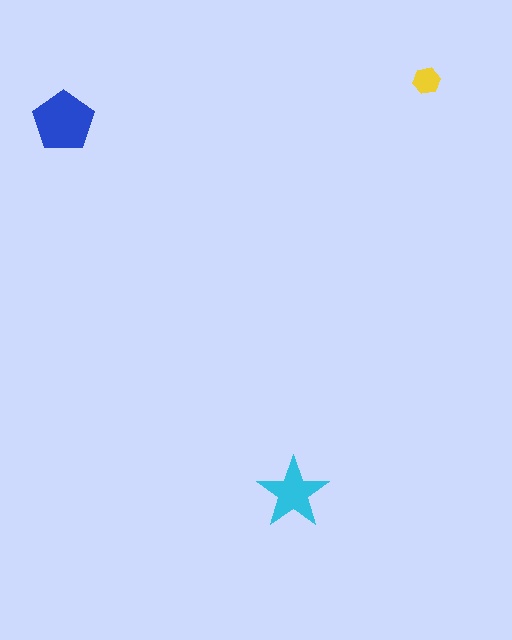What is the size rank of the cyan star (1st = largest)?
2nd.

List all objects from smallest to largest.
The yellow hexagon, the cyan star, the blue pentagon.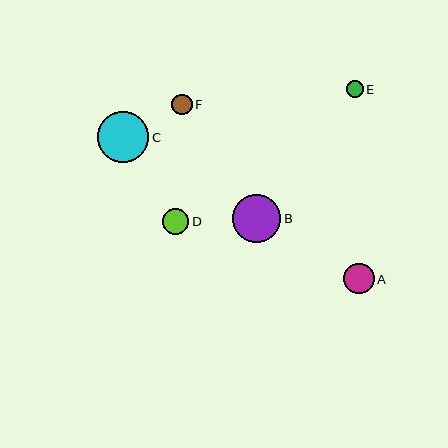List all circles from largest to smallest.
From largest to smallest: C, B, A, D, F, E.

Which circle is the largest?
Circle C is the largest with a size of approximately 51 pixels.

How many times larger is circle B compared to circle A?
Circle B is approximately 1.6 times the size of circle A.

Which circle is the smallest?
Circle E is the smallest with a size of approximately 17 pixels.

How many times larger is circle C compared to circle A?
Circle C is approximately 1.7 times the size of circle A.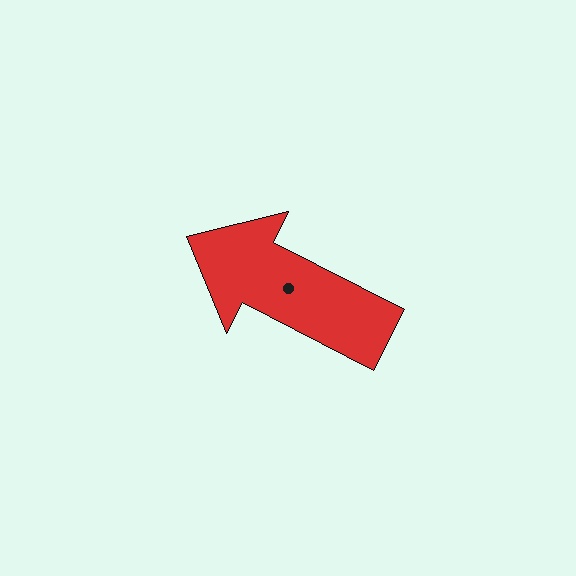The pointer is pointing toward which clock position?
Roughly 10 o'clock.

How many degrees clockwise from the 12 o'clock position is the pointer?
Approximately 297 degrees.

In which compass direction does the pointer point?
Northwest.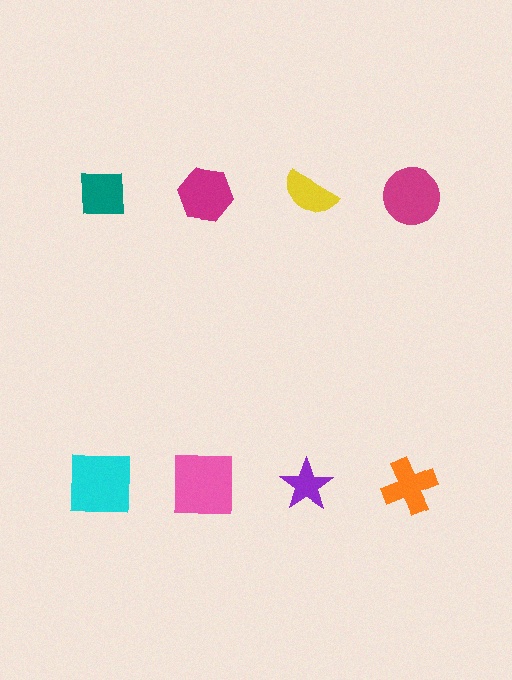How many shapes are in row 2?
4 shapes.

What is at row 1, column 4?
A magenta circle.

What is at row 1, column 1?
A teal square.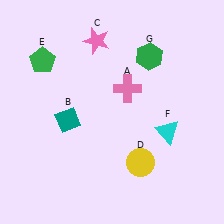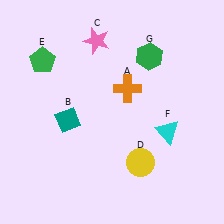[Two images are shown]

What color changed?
The cross (A) changed from pink in Image 1 to orange in Image 2.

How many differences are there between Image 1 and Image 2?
There is 1 difference between the two images.